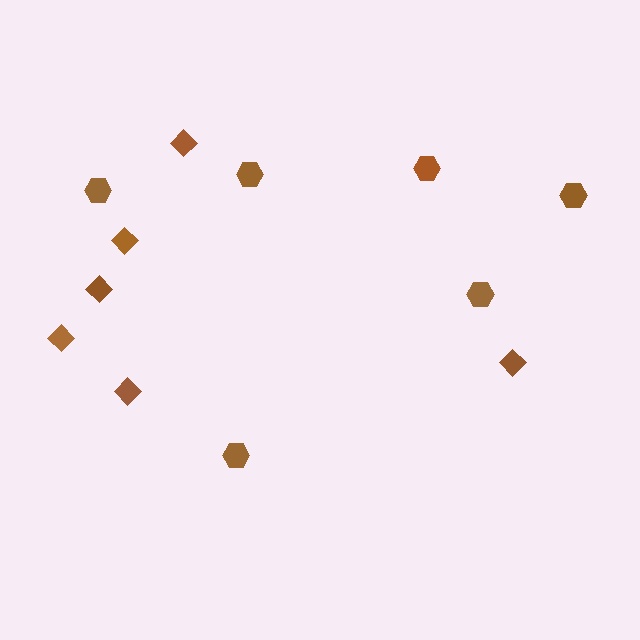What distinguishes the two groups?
There are 2 groups: one group of diamonds (6) and one group of hexagons (6).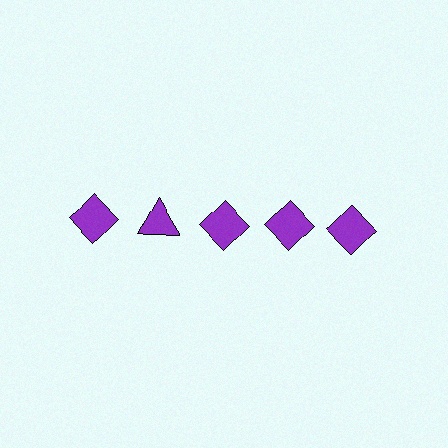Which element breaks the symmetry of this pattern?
The purple triangle in the top row, second from left column breaks the symmetry. All other shapes are purple diamonds.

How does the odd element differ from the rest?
It has a different shape: triangle instead of diamond.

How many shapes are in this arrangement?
There are 5 shapes arranged in a grid pattern.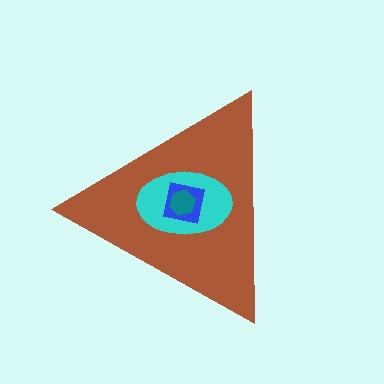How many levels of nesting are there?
4.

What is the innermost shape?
The teal hexagon.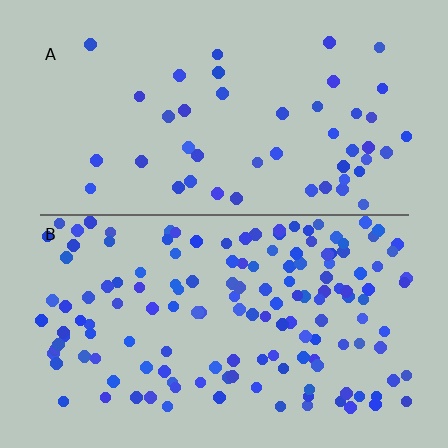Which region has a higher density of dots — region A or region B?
B (the bottom).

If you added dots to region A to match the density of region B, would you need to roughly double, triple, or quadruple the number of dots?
Approximately triple.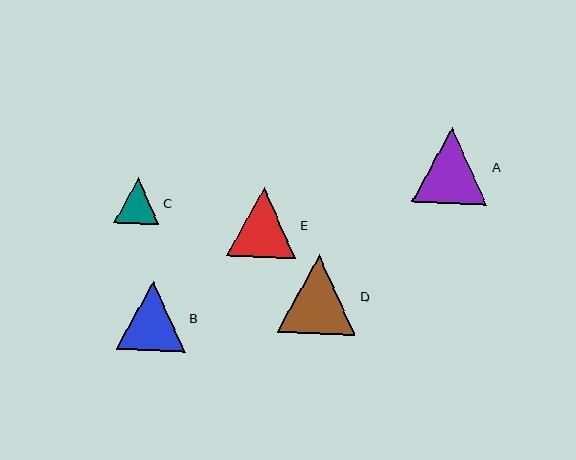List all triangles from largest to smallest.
From largest to smallest: D, A, E, B, C.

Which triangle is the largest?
Triangle D is the largest with a size of approximately 79 pixels.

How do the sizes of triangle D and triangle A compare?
Triangle D and triangle A are approximately the same size.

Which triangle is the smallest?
Triangle C is the smallest with a size of approximately 45 pixels.